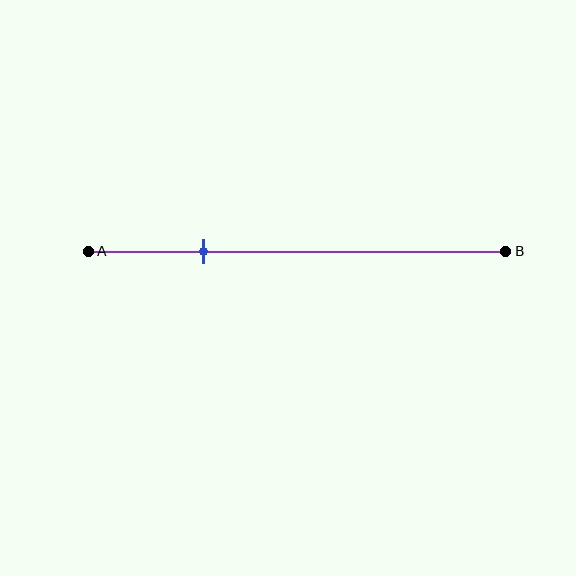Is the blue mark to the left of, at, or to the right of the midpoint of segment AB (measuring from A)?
The blue mark is to the left of the midpoint of segment AB.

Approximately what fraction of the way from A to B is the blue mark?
The blue mark is approximately 30% of the way from A to B.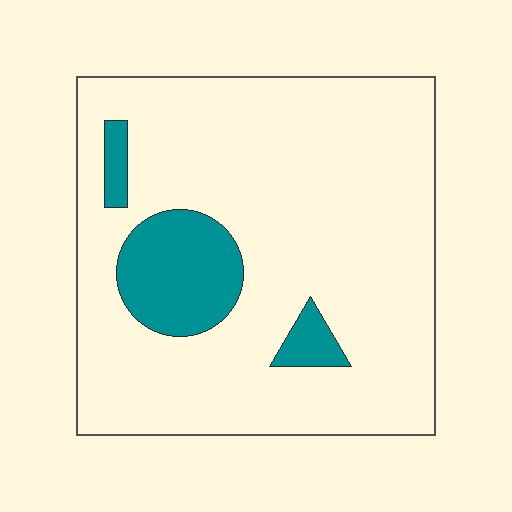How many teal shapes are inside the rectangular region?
3.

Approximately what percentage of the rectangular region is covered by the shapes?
Approximately 15%.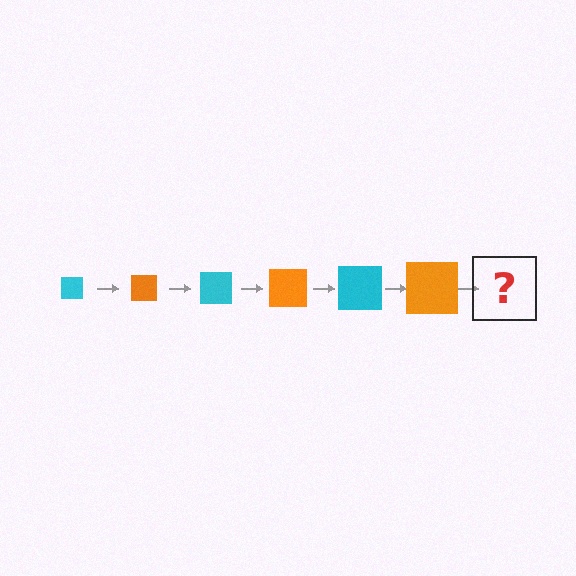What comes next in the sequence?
The next element should be a cyan square, larger than the previous one.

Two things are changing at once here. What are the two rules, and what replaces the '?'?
The two rules are that the square grows larger each step and the color cycles through cyan and orange. The '?' should be a cyan square, larger than the previous one.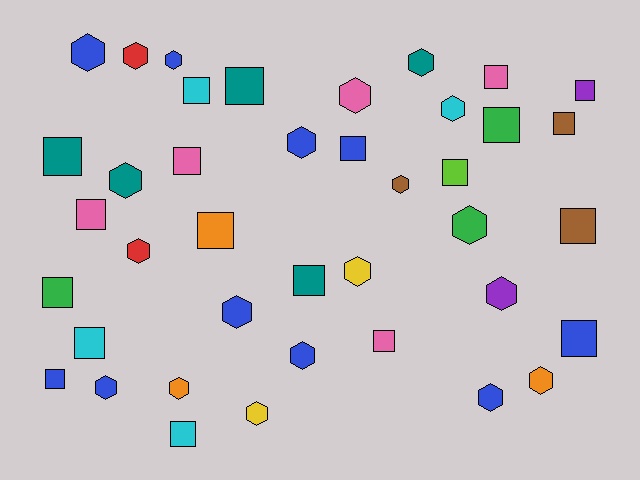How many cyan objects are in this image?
There are 4 cyan objects.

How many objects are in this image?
There are 40 objects.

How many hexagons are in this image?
There are 20 hexagons.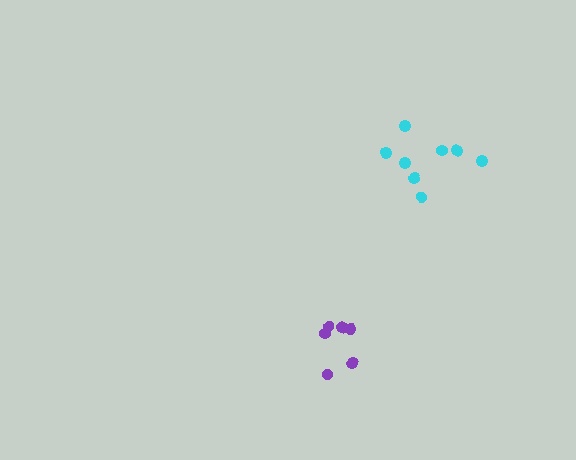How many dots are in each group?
Group 1: 6 dots, Group 2: 8 dots (14 total).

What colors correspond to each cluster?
The clusters are colored: purple, cyan.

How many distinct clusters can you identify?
There are 2 distinct clusters.